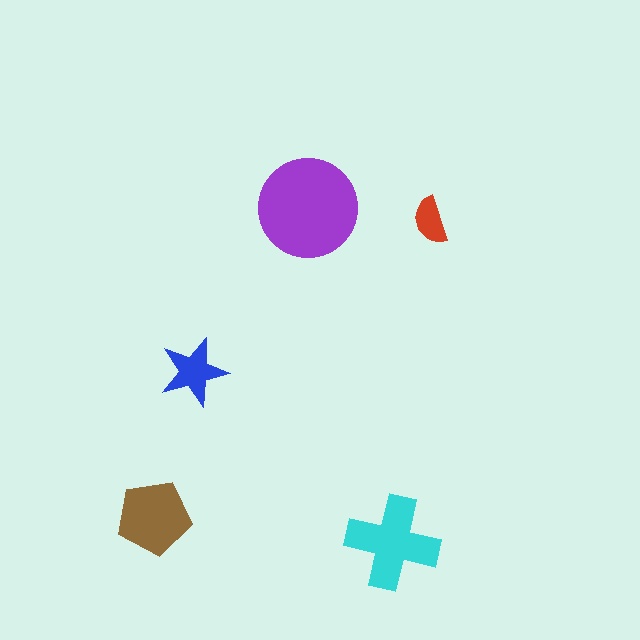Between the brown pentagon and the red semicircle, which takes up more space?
The brown pentagon.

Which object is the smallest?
The red semicircle.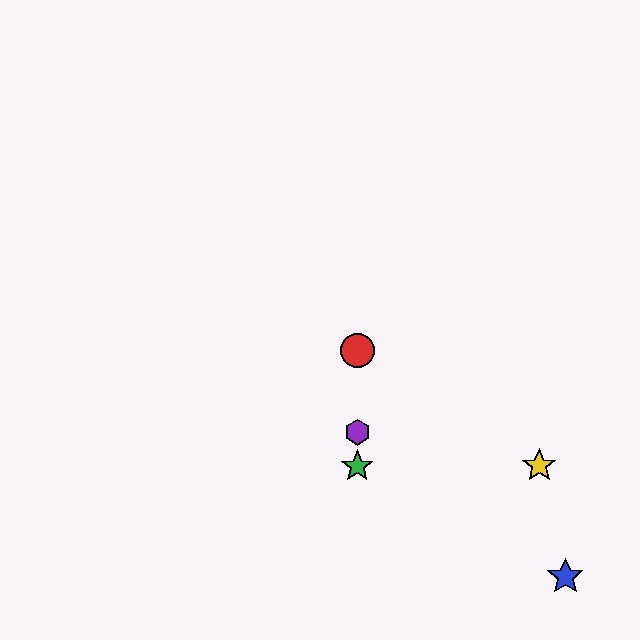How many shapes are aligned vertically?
3 shapes (the red circle, the green star, the purple hexagon) are aligned vertically.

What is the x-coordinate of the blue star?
The blue star is at x≈565.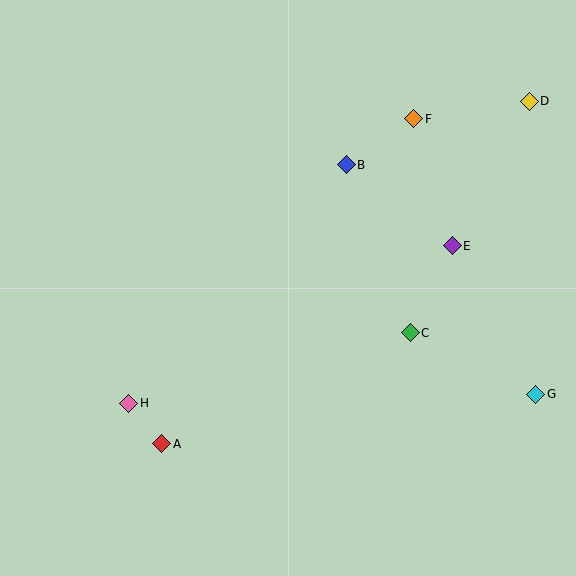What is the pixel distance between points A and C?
The distance between A and C is 272 pixels.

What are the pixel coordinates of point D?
Point D is at (529, 101).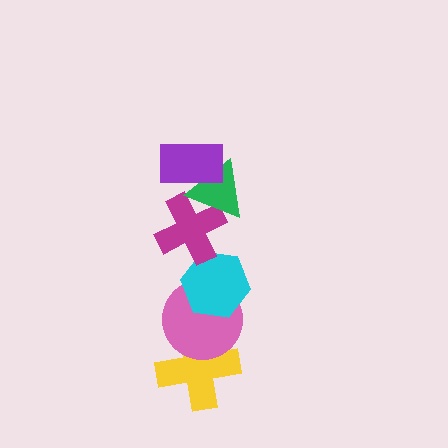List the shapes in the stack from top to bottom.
From top to bottom: the purple rectangle, the green triangle, the magenta cross, the cyan hexagon, the pink circle, the yellow cross.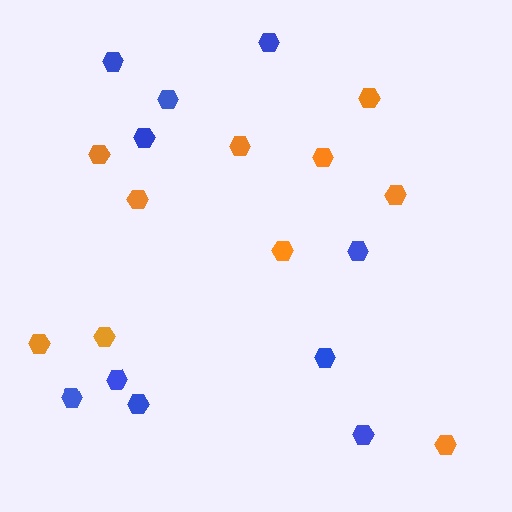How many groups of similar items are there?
There are 2 groups: one group of orange hexagons (10) and one group of blue hexagons (10).